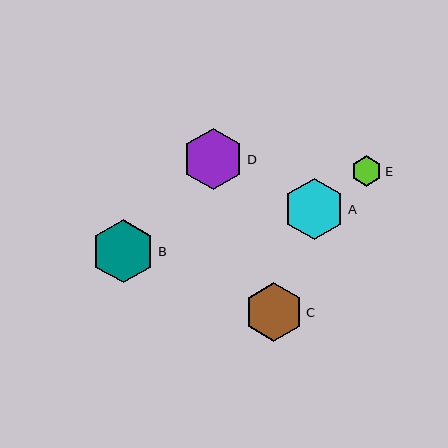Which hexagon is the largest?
Hexagon B is the largest with a size of approximately 63 pixels.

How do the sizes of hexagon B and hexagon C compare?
Hexagon B and hexagon C are approximately the same size.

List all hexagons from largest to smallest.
From largest to smallest: B, D, A, C, E.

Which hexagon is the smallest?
Hexagon E is the smallest with a size of approximately 30 pixels.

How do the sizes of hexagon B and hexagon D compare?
Hexagon B and hexagon D are approximately the same size.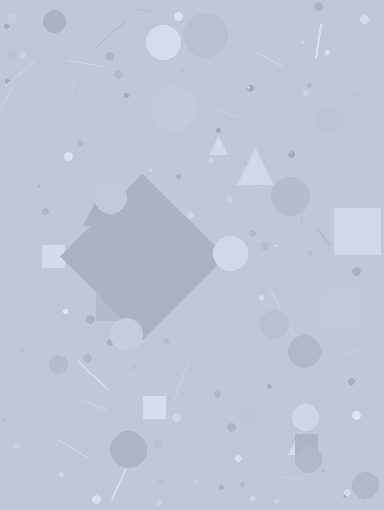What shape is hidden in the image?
A diamond is hidden in the image.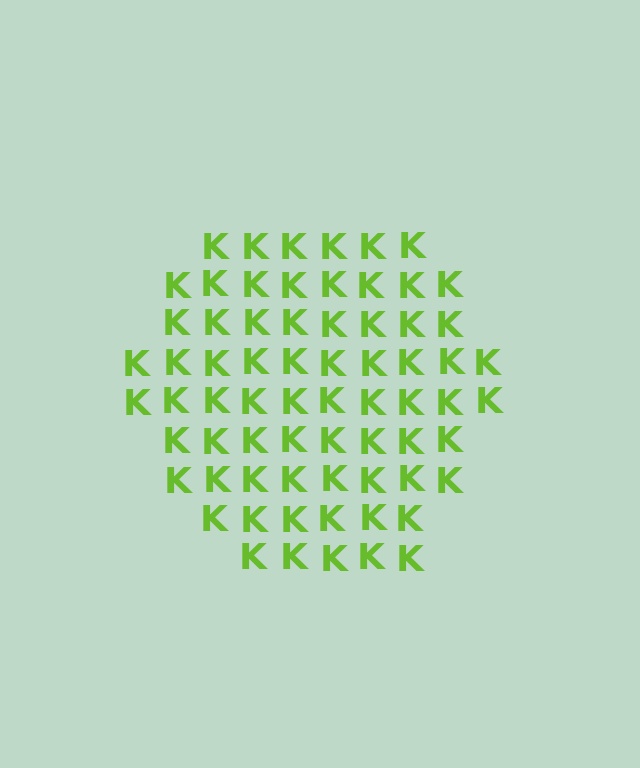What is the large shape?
The large shape is a hexagon.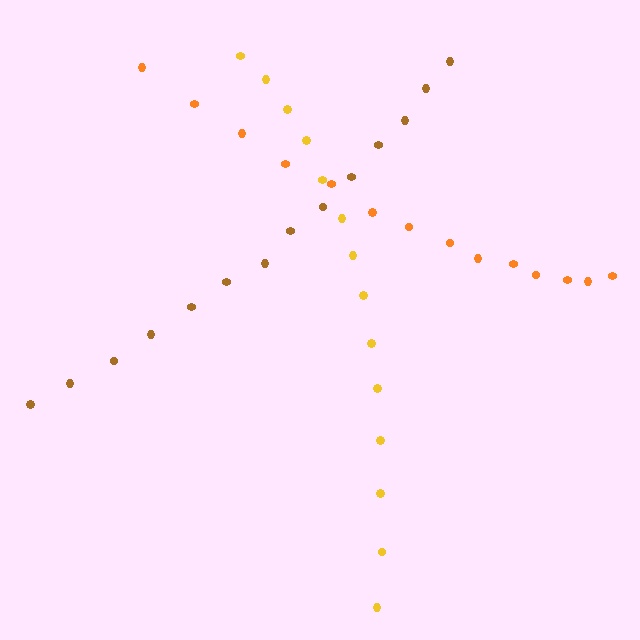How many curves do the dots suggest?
There are 3 distinct paths.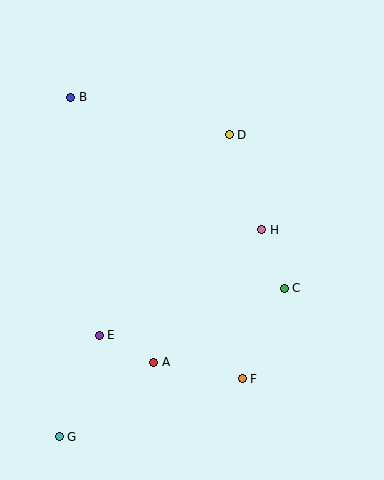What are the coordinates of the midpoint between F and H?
The midpoint between F and H is at (252, 304).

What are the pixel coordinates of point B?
Point B is at (71, 97).